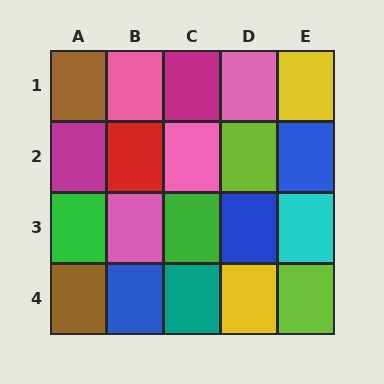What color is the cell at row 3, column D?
Blue.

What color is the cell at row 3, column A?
Green.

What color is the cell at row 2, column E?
Blue.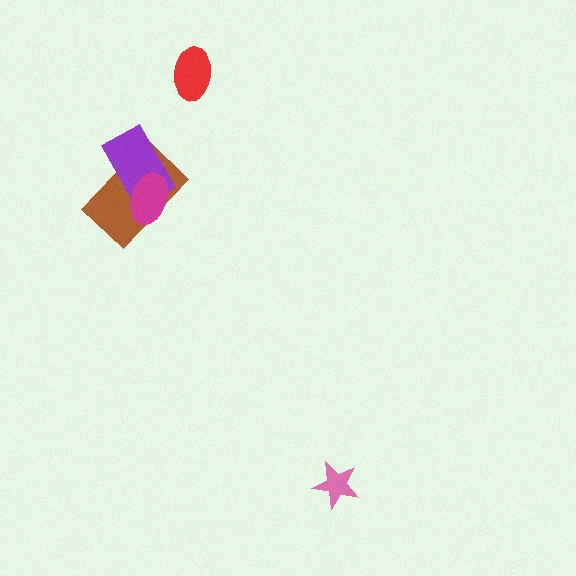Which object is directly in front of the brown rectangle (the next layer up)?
The purple rectangle is directly in front of the brown rectangle.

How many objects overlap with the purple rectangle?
2 objects overlap with the purple rectangle.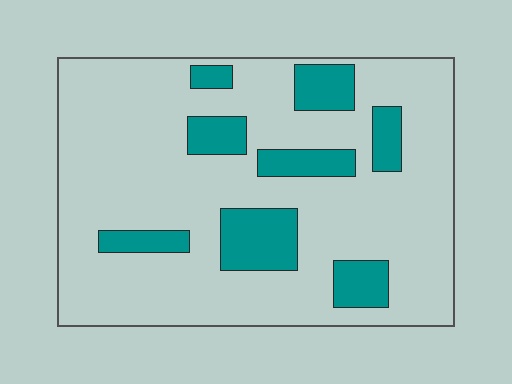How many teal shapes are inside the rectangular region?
8.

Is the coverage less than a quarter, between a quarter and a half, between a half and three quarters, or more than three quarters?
Less than a quarter.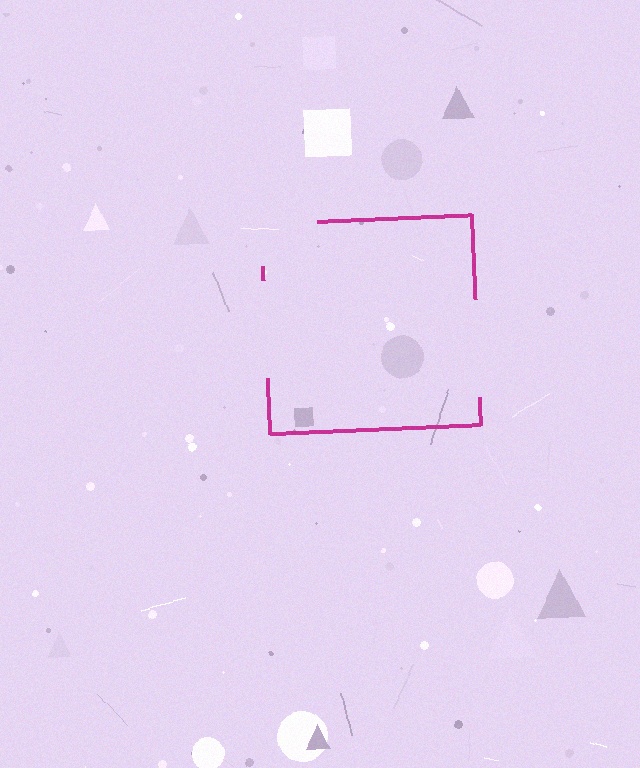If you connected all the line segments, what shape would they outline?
They would outline a square.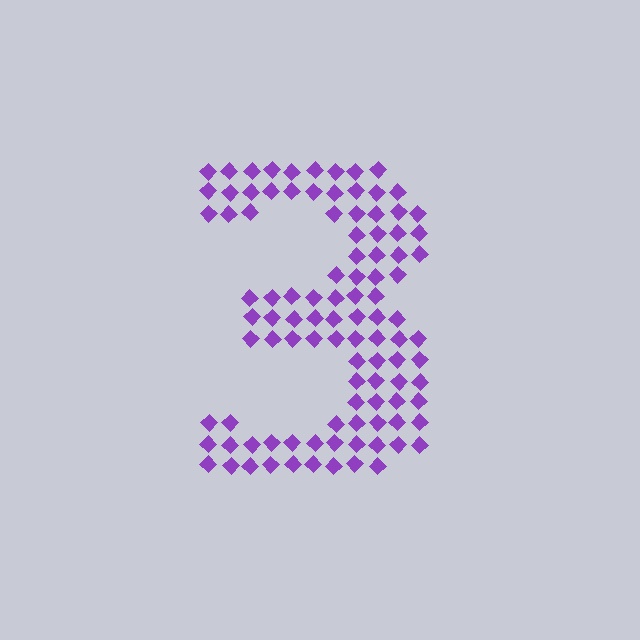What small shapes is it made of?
It is made of small diamonds.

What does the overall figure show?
The overall figure shows the digit 3.